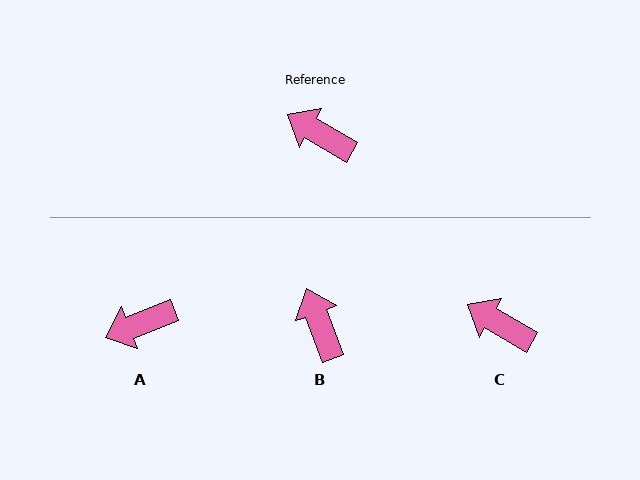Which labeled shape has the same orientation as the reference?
C.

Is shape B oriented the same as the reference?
No, it is off by about 39 degrees.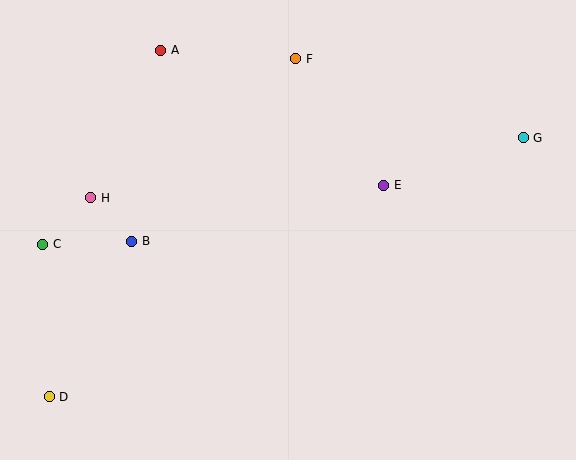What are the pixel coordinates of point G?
Point G is at (523, 138).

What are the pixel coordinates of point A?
Point A is at (161, 50).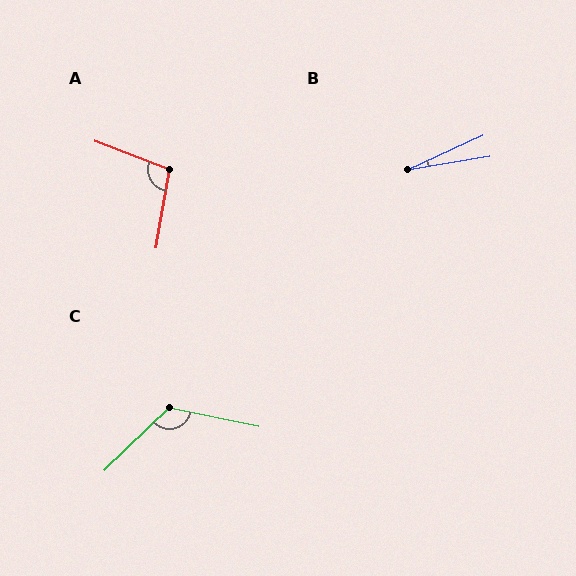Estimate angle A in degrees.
Approximately 101 degrees.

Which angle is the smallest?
B, at approximately 15 degrees.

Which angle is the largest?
C, at approximately 124 degrees.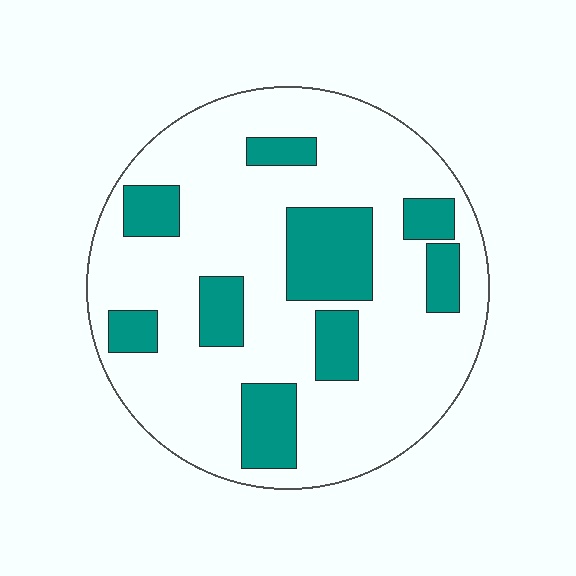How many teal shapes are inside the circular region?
9.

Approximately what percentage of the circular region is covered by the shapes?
Approximately 25%.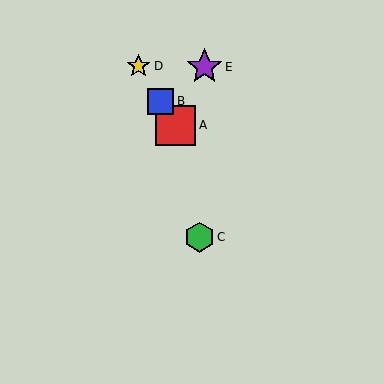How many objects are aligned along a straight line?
3 objects (A, B, D) are aligned along a straight line.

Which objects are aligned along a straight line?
Objects A, B, D are aligned along a straight line.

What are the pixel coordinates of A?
Object A is at (176, 125).